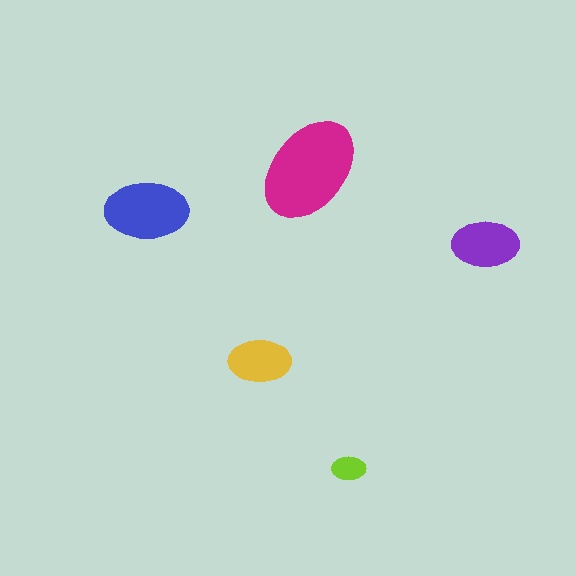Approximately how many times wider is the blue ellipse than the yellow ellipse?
About 1.5 times wider.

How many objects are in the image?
There are 5 objects in the image.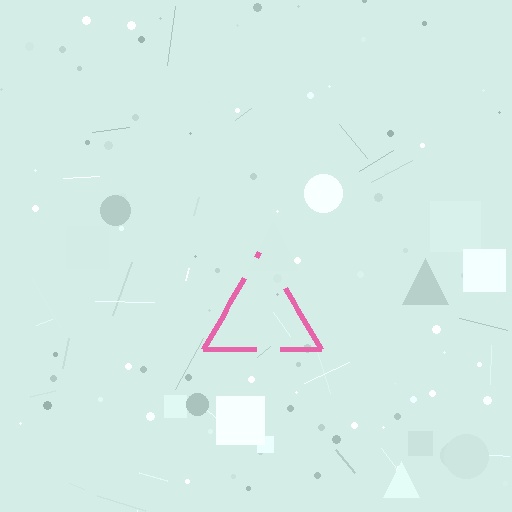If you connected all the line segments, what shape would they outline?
They would outline a triangle.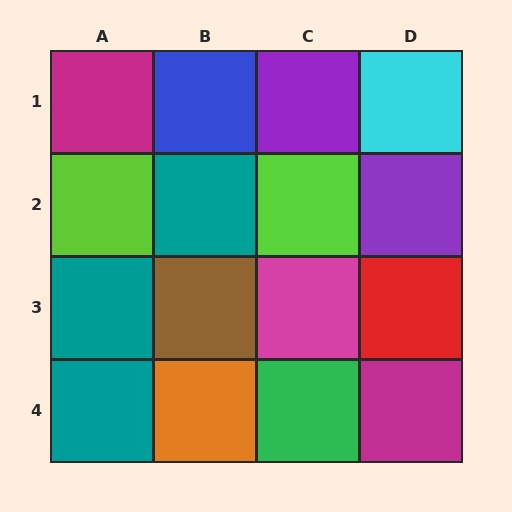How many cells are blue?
1 cell is blue.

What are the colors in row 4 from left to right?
Teal, orange, green, magenta.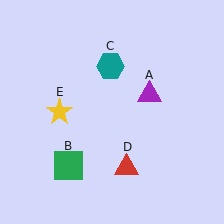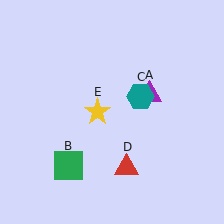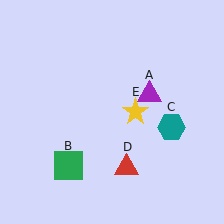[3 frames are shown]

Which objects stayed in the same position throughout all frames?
Purple triangle (object A) and green square (object B) and red triangle (object D) remained stationary.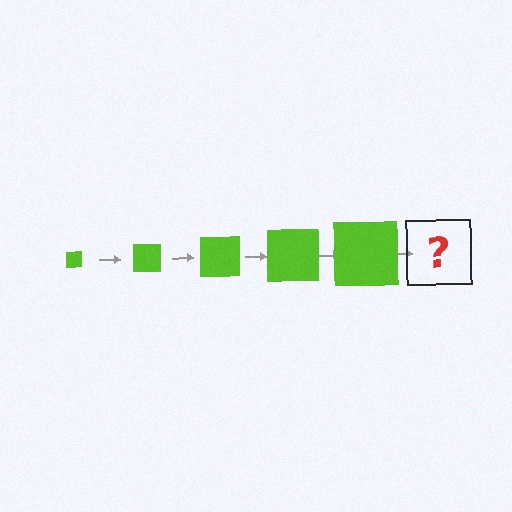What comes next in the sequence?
The next element should be a lime square, larger than the previous one.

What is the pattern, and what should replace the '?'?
The pattern is that the square gets progressively larger each step. The '?' should be a lime square, larger than the previous one.